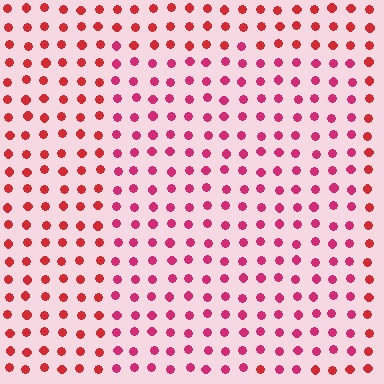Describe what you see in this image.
The image is filled with small red elements in a uniform arrangement. A rectangle-shaped region is visible where the elements are tinted to a slightly different hue, forming a subtle color boundary.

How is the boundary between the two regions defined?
The boundary is defined purely by a slight shift in hue (about 24 degrees). Spacing, size, and orientation are identical on both sides.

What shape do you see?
I see a rectangle.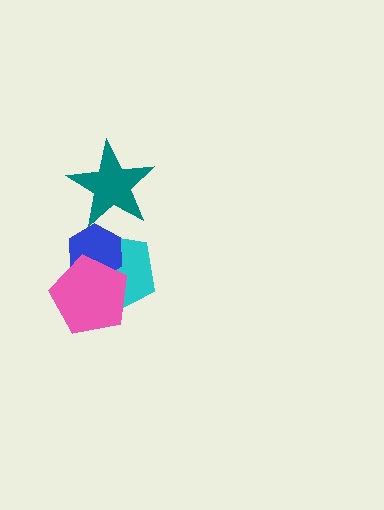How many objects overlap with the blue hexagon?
2 objects overlap with the blue hexagon.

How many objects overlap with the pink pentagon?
2 objects overlap with the pink pentagon.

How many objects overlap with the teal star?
0 objects overlap with the teal star.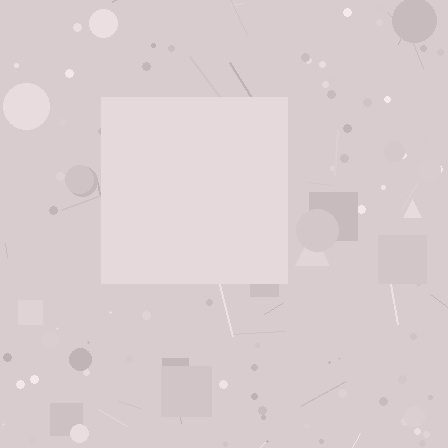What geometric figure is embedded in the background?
A square is embedded in the background.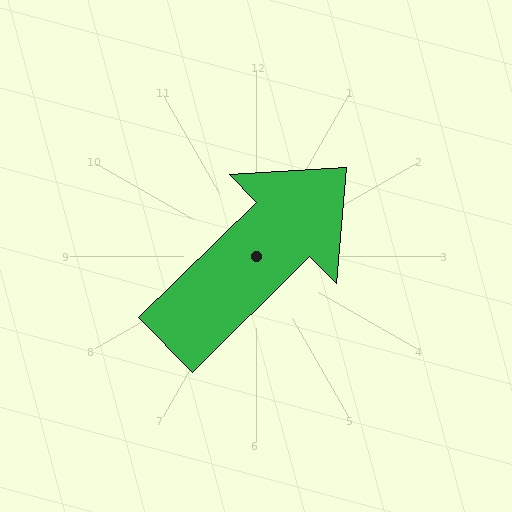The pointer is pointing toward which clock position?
Roughly 2 o'clock.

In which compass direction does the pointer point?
Northeast.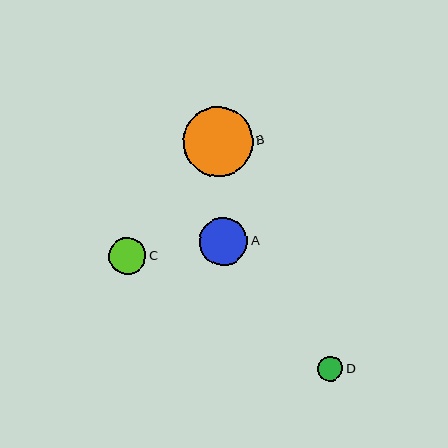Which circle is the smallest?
Circle D is the smallest with a size of approximately 25 pixels.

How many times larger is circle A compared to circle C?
Circle A is approximately 1.3 times the size of circle C.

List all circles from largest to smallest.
From largest to smallest: B, A, C, D.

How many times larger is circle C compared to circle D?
Circle C is approximately 1.5 times the size of circle D.